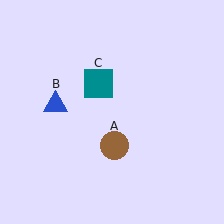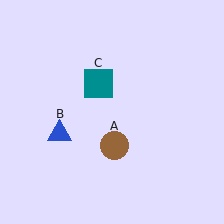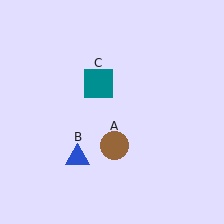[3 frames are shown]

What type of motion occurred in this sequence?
The blue triangle (object B) rotated counterclockwise around the center of the scene.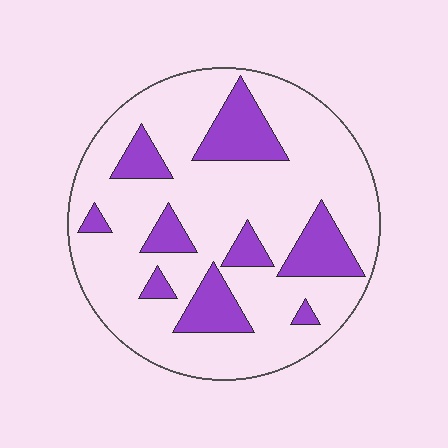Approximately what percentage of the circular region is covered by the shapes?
Approximately 20%.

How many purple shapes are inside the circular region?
9.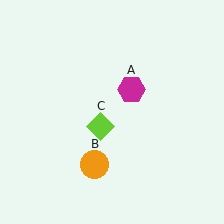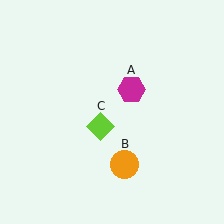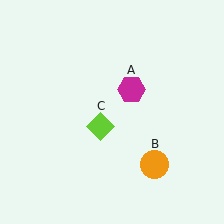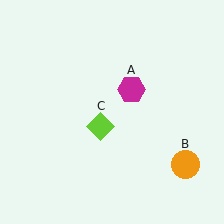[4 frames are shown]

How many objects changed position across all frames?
1 object changed position: orange circle (object B).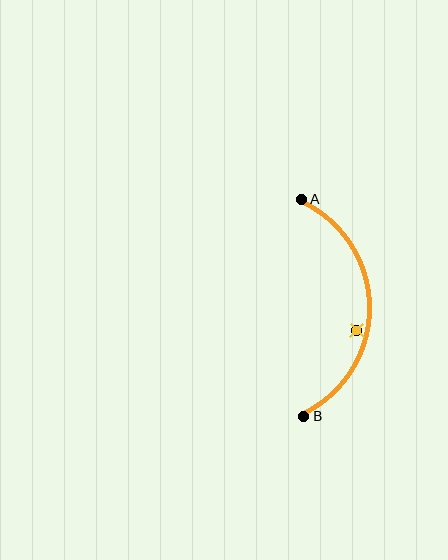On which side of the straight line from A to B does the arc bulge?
The arc bulges to the right of the straight line connecting A and B.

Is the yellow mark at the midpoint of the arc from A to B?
No — the yellow mark does not lie on the arc at all. It sits slightly inside the curve.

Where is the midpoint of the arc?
The arc midpoint is the point on the curve farthest from the straight line joining A and B. It sits to the right of that line.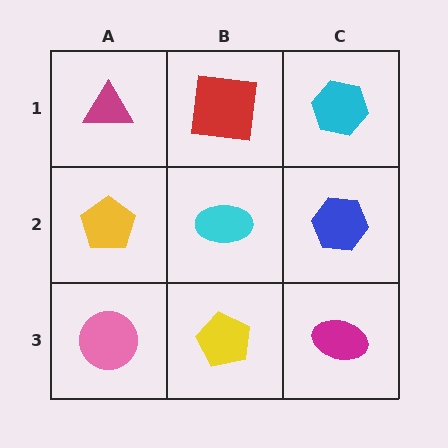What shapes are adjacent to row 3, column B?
A cyan ellipse (row 2, column B), a pink circle (row 3, column A), a magenta ellipse (row 3, column C).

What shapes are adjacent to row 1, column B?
A cyan ellipse (row 2, column B), a magenta triangle (row 1, column A), a cyan hexagon (row 1, column C).